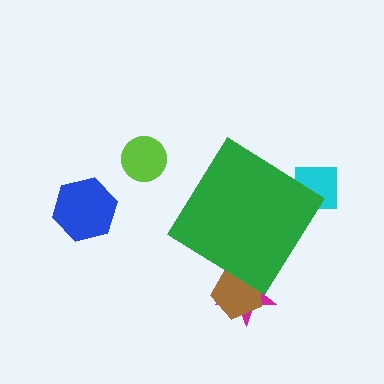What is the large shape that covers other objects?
A green diamond.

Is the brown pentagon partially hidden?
Yes, the brown pentagon is partially hidden behind the green diamond.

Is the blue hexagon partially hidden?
No, the blue hexagon is fully visible.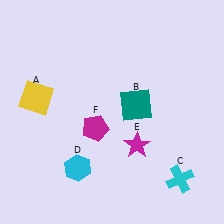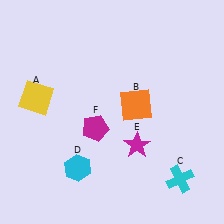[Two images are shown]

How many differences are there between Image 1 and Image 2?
There is 1 difference between the two images.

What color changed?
The square (B) changed from teal in Image 1 to orange in Image 2.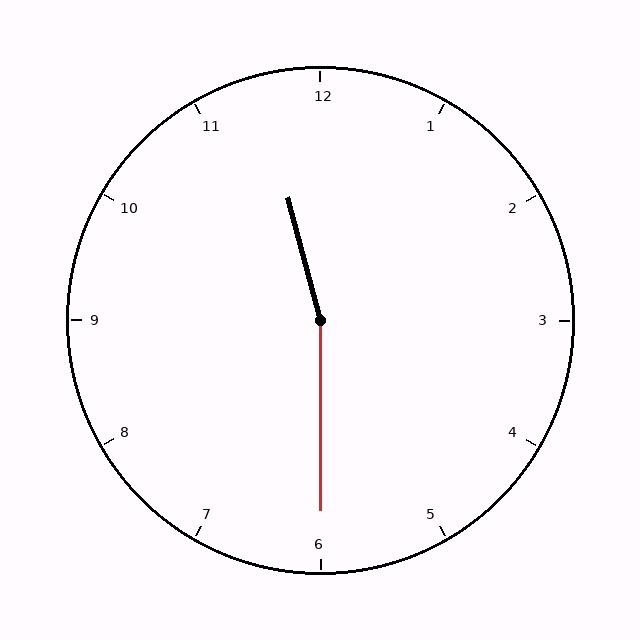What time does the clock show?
11:30.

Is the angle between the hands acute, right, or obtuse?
It is obtuse.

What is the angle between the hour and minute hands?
Approximately 165 degrees.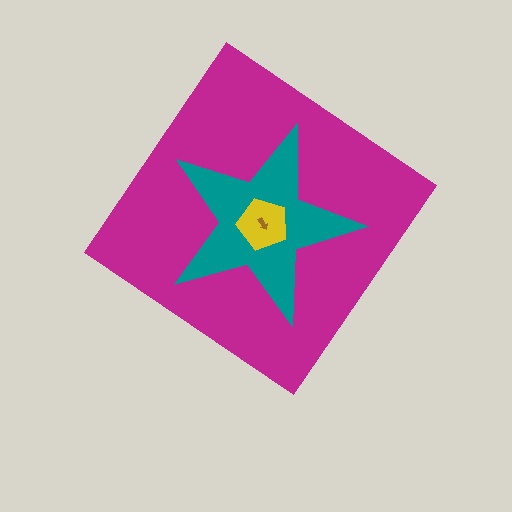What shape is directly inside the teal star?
The yellow pentagon.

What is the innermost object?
The brown arrow.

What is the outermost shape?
The magenta diamond.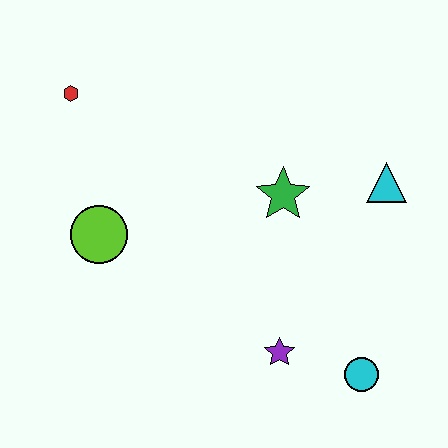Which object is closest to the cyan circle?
The purple star is closest to the cyan circle.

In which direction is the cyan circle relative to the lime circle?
The cyan circle is to the right of the lime circle.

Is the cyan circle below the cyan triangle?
Yes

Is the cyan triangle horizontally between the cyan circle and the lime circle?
No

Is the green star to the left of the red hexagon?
No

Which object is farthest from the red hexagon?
The cyan circle is farthest from the red hexagon.